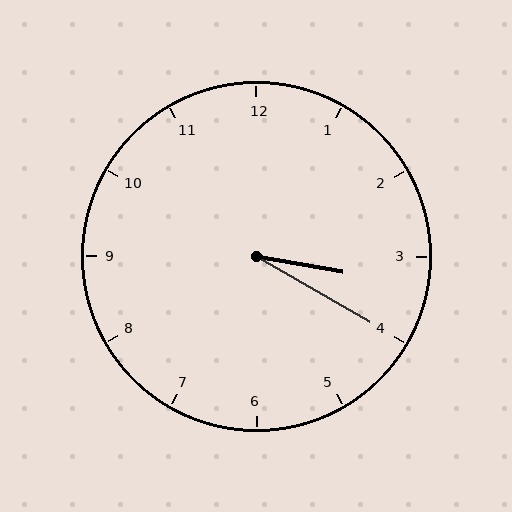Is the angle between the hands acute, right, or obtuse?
It is acute.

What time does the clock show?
3:20.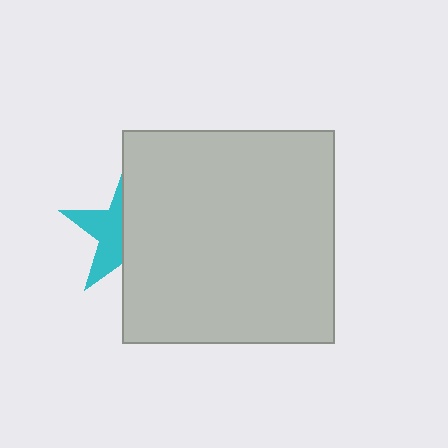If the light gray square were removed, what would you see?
You would see the complete cyan star.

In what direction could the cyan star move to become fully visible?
The cyan star could move left. That would shift it out from behind the light gray square entirely.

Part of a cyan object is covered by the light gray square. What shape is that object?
It is a star.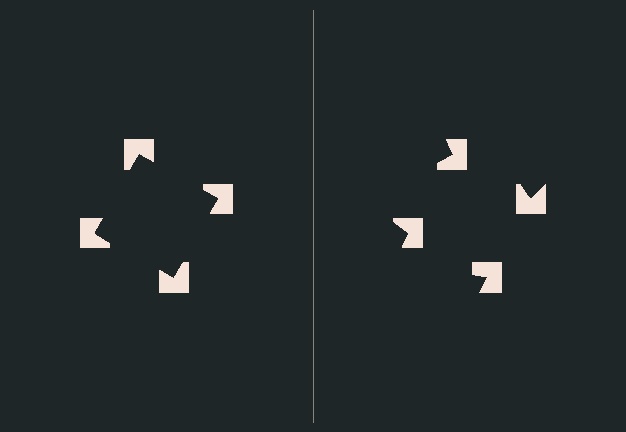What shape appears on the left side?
An illusory square.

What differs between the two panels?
The notched squares are positioned identically on both sides; only the wedge orientations differ. On the left they align to a square; on the right they are misaligned.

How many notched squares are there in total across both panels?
8 — 4 on each side.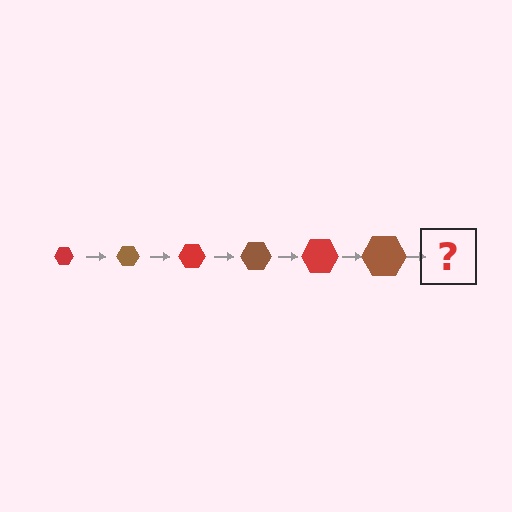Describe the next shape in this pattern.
It should be a red hexagon, larger than the previous one.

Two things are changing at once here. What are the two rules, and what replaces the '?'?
The two rules are that the hexagon grows larger each step and the color cycles through red and brown. The '?' should be a red hexagon, larger than the previous one.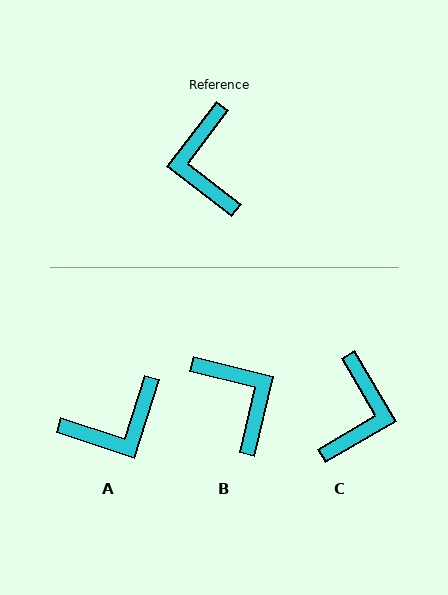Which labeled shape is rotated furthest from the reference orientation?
C, about 157 degrees away.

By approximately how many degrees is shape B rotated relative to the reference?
Approximately 156 degrees clockwise.